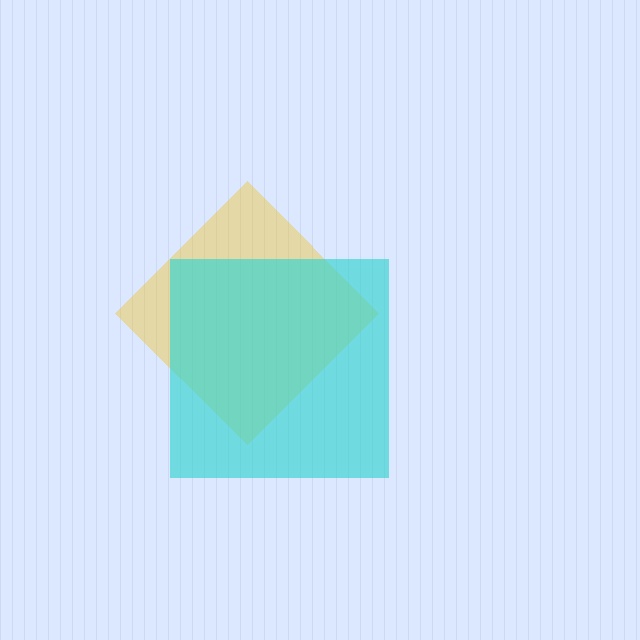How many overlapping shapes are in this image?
There are 2 overlapping shapes in the image.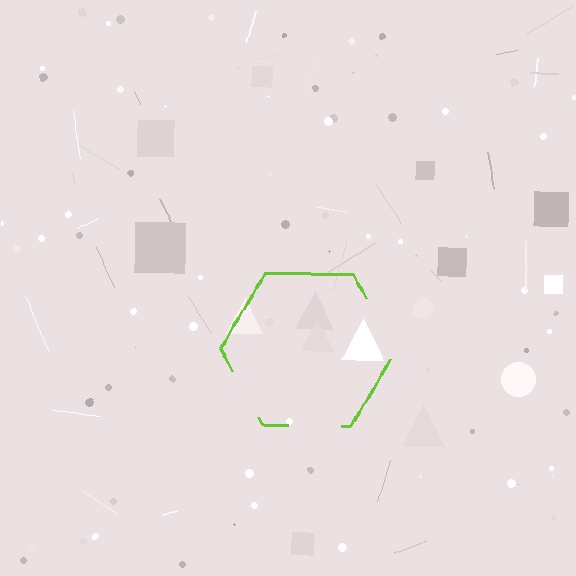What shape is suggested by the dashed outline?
The dashed outline suggests a hexagon.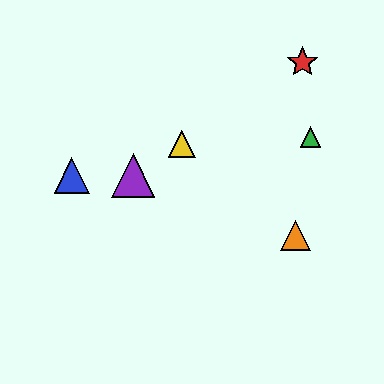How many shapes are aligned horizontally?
2 shapes (the blue triangle, the purple triangle) are aligned horizontally.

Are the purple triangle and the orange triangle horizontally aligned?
No, the purple triangle is at y≈176 and the orange triangle is at y≈236.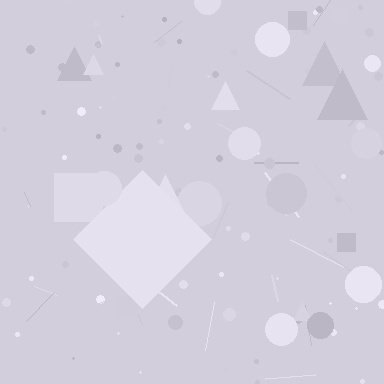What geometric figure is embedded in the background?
A diamond is embedded in the background.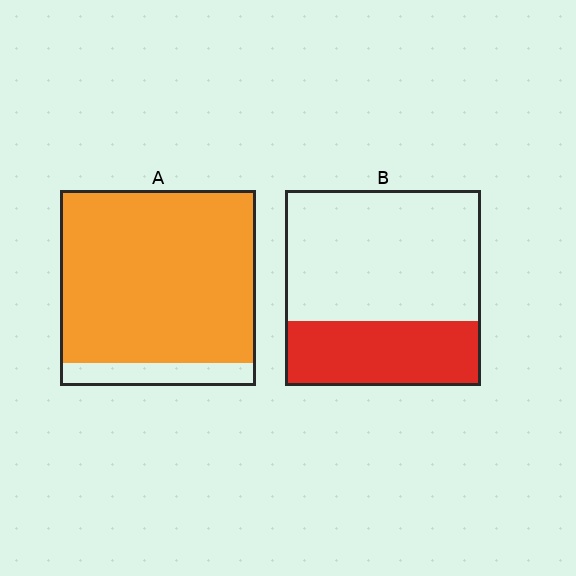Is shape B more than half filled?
No.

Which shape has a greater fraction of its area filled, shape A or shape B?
Shape A.